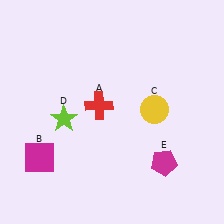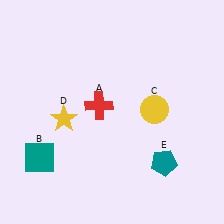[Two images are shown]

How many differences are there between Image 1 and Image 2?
There are 3 differences between the two images.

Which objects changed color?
B changed from magenta to teal. D changed from lime to yellow. E changed from magenta to teal.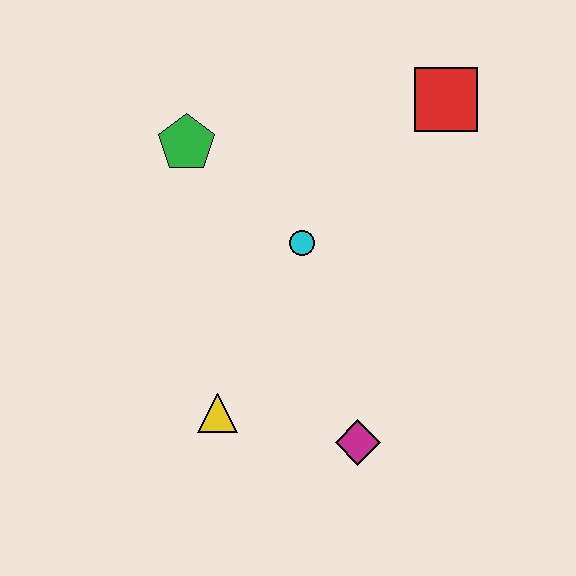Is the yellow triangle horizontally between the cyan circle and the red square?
No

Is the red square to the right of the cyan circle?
Yes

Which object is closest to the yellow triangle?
The magenta diamond is closest to the yellow triangle.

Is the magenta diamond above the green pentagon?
No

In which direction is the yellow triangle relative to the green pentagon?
The yellow triangle is below the green pentagon.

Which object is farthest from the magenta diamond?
The red square is farthest from the magenta diamond.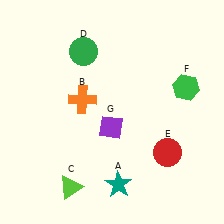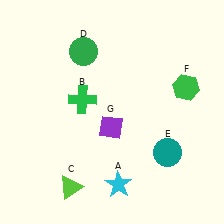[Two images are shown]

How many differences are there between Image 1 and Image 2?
There are 3 differences between the two images.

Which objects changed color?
A changed from teal to cyan. B changed from orange to green. E changed from red to teal.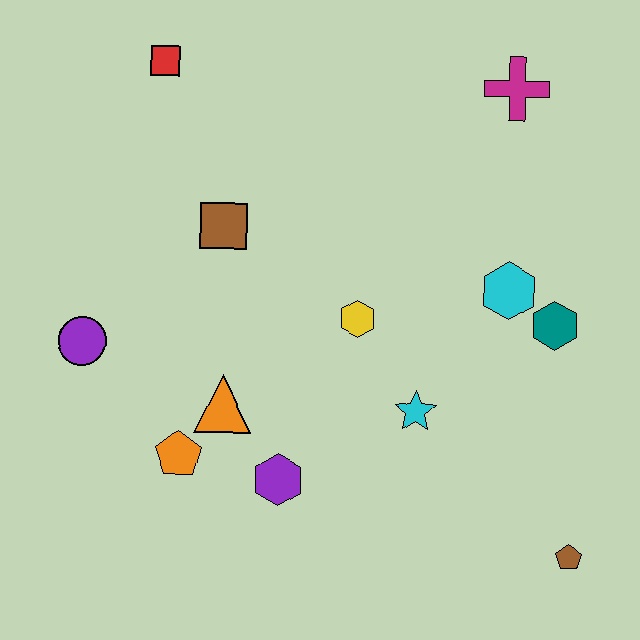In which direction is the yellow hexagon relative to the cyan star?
The yellow hexagon is above the cyan star.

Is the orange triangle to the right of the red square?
Yes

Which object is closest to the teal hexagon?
The cyan hexagon is closest to the teal hexagon.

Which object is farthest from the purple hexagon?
The magenta cross is farthest from the purple hexagon.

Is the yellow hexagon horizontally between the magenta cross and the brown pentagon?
No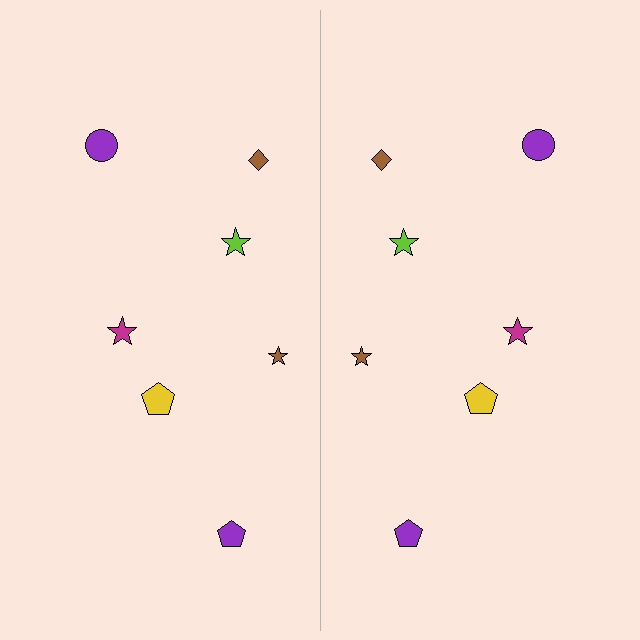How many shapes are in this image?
There are 14 shapes in this image.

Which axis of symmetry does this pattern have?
The pattern has a vertical axis of symmetry running through the center of the image.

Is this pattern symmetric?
Yes, this pattern has bilateral (reflection) symmetry.